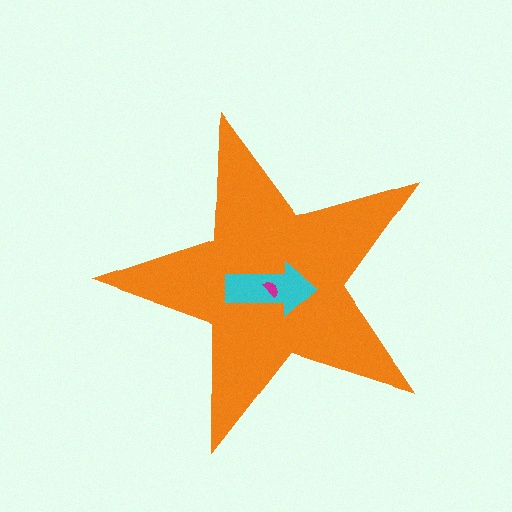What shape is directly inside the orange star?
The cyan arrow.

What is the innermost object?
The magenta semicircle.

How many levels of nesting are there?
3.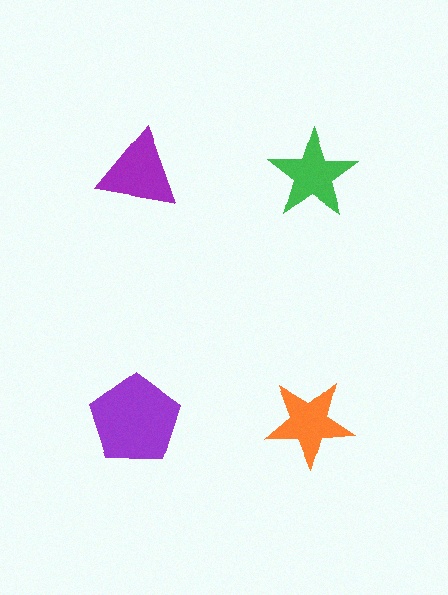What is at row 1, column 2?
A green star.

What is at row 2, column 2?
An orange star.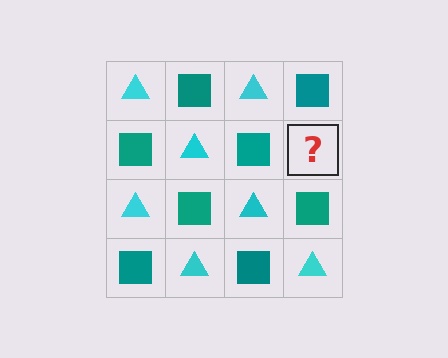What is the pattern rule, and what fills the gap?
The rule is that it alternates cyan triangle and teal square in a checkerboard pattern. The gap should be filled with a cyan triangle.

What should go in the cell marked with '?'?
The missing cell should contain a cyan triangle.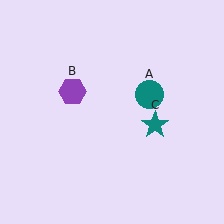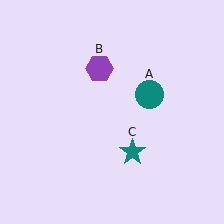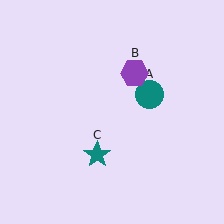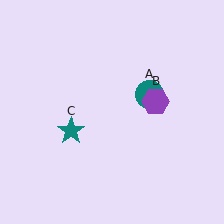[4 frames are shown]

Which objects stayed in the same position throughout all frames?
Teal circle (object A) remained stationary.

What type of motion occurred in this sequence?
The purple hexagon (object B), teal star (object C) rotated clockwise around the center of the scene.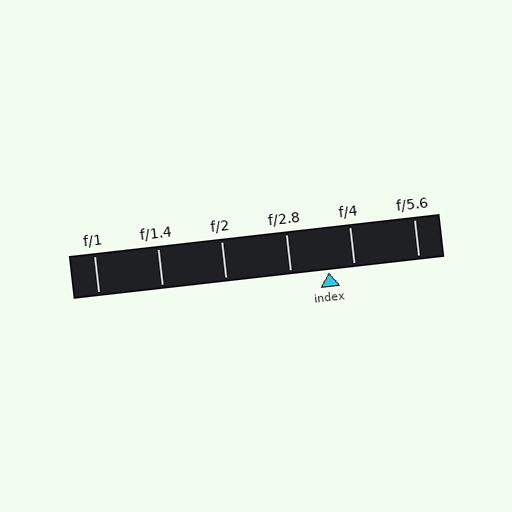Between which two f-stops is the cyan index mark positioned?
The index mark is between f/2.8 and f/4.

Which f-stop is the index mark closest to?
The index mark is closest to f/4.